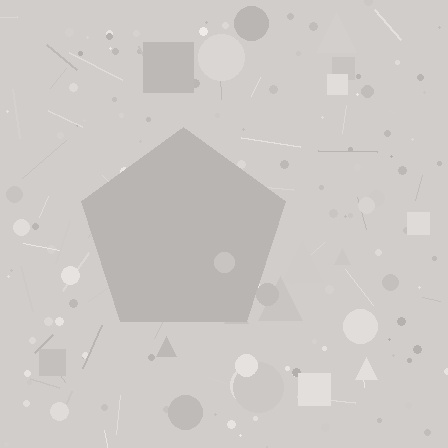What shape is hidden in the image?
A pentagon is hidden in the image.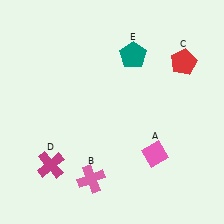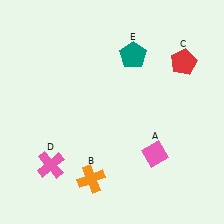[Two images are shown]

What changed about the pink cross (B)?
In Image 1, B is pink. In Image 2, it changed to orange.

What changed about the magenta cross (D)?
In Image 1, D is magenta. In Image 2, it changed to pink.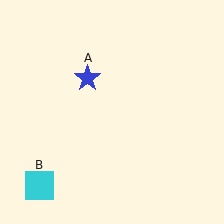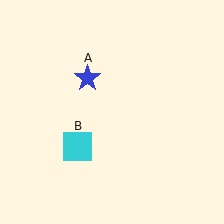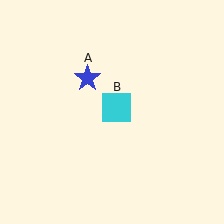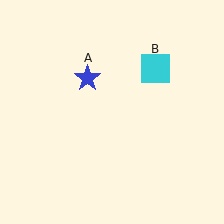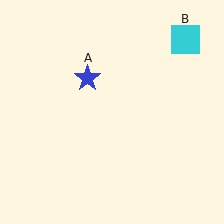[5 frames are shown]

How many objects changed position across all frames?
1 object changed position: cyan square (object B).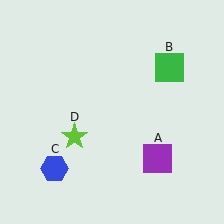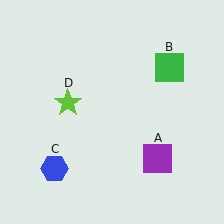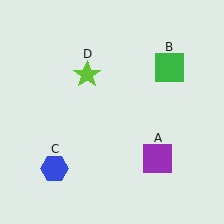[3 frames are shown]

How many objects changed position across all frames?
1 object changed position: lime star (object D).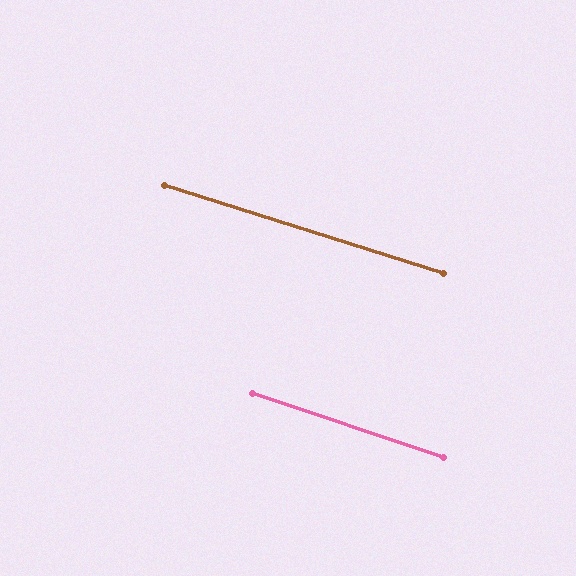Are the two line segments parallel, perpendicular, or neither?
Parallel — their directions differ by only 1.0°.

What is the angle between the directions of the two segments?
Approximately 1 degree.